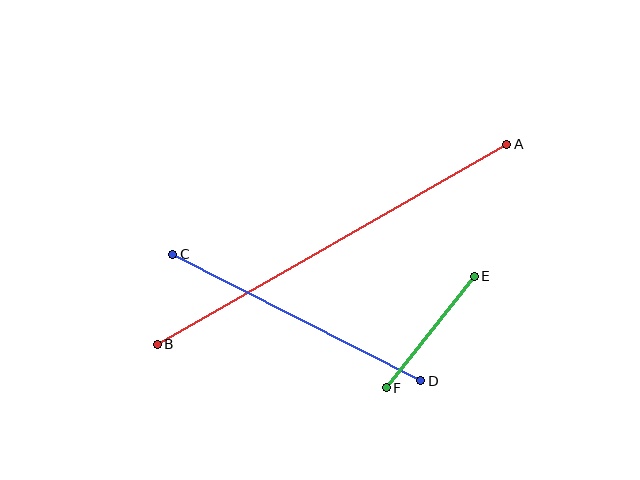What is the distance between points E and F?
The distance is approximately 142 pixels.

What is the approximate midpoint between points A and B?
The midpoint is at approximately (332, 244) pixels.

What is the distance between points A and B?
The distance is approximately 402 pixels.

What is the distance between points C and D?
The distance is approximately 278 pixels.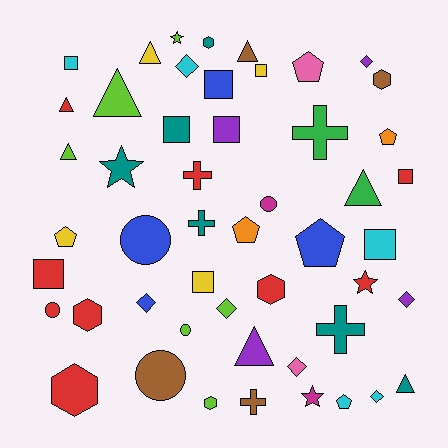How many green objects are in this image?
There are 2 green objects.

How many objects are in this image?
There are 50 objects.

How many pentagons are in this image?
There are 6 pentagons.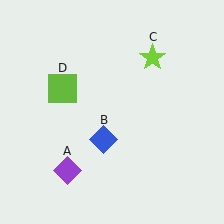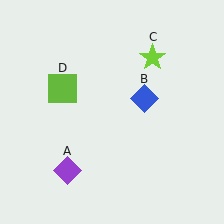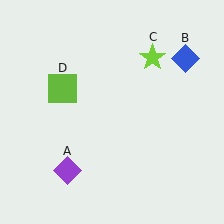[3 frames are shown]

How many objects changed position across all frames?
1 object changed position: blue diamond (object B).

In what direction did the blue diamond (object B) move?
The blue diamond (object B) moved up and to the right.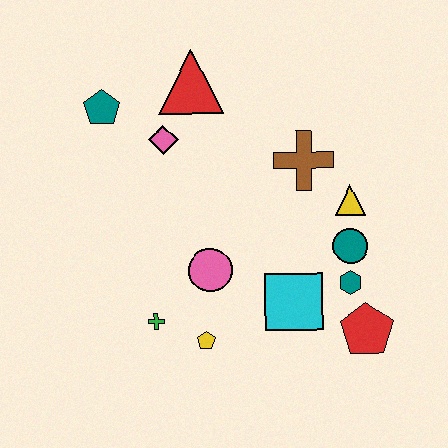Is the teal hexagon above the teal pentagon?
No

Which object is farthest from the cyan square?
The teal pentagon is farthest from the cyan square.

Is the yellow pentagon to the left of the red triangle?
No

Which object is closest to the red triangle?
The pink diamond is closest to the red triangle.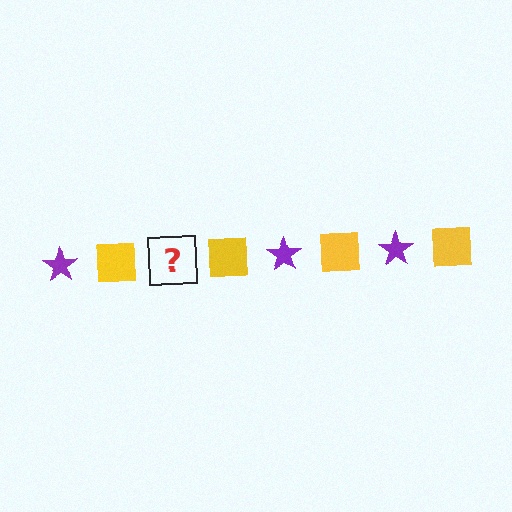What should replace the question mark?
The question mark should be replaced with a purple star.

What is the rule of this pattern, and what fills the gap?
The rule is that the pattern alternates between purple star and yellow square. The gap should be filled with a purple star.